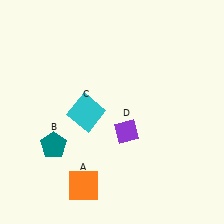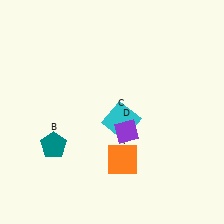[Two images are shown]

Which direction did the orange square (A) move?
The orange square (A) moved right.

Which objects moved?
The objects that moved are: the orange square (A), the cyan square (C).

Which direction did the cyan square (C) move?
The cyan square (C) moved right.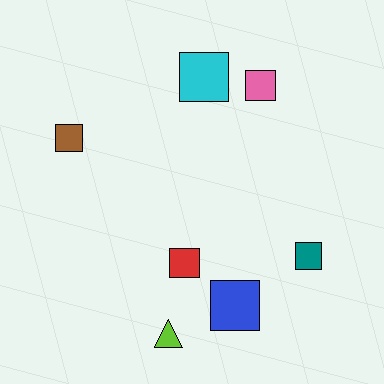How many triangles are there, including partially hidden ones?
There is 1 triangle.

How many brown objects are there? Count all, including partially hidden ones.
There is 1 brown object.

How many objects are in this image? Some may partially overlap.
There are 7 objects.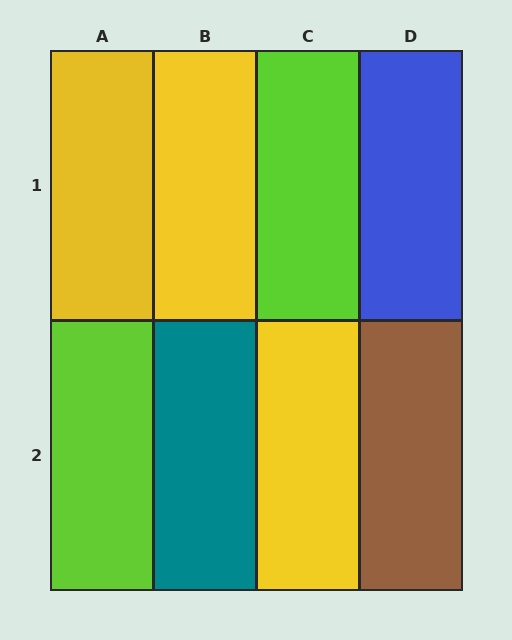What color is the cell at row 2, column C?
Yellow.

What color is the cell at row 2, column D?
Brown.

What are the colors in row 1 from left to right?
Yellow, yellow, lime, blue.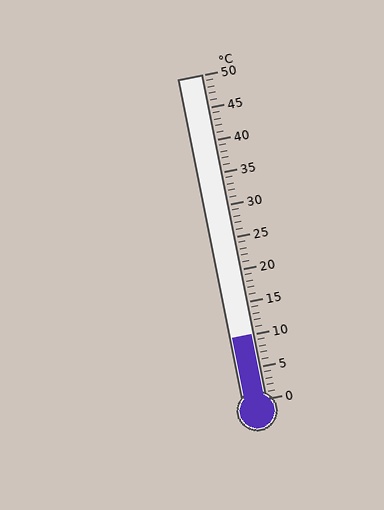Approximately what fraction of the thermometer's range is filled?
The thermometer is filled to approximately 20% of its range.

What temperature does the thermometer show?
The thermometer shows approximately 10°C.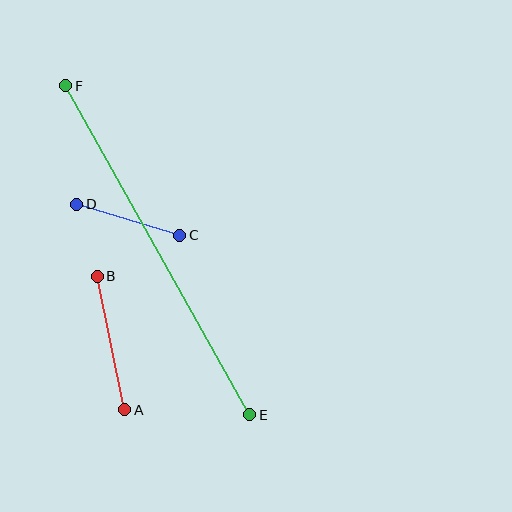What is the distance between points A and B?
The distance is approximately 136 pixels.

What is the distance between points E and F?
The distance is approximately 377 pixels.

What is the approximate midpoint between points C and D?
The midpoint is at approximately (128, 220) pixels.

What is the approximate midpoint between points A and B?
The midpoint is at approximately (111, 343) pixels.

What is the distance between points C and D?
The distance is approximately 108 pixels.